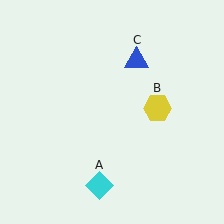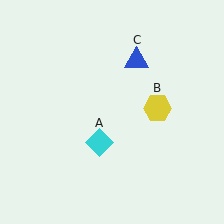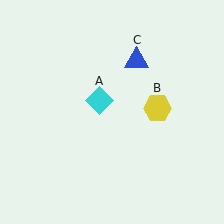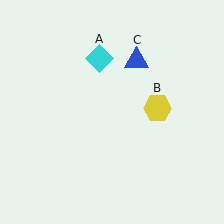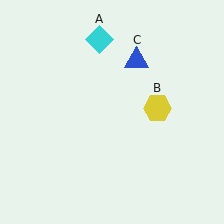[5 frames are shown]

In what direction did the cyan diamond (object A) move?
The cyan diamond (object A) moved up.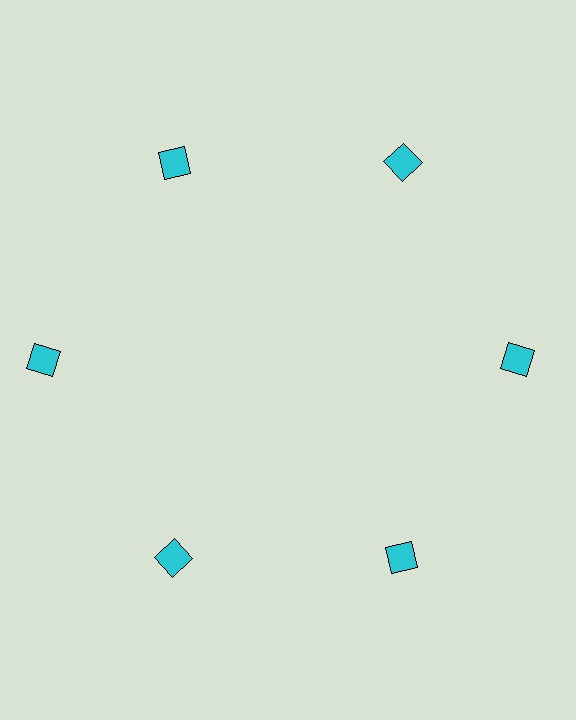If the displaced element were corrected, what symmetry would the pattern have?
It would have 6-fold rotational symmetry — the pattern would map onto itself every 60 degrees.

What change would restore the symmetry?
The symmetry would be restored by moving it inward, back onto the ring so that all 6 squares sit at equal angles and equal distance from the center.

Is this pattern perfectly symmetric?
No. The 6 cyan squares are arranged in a ring, but one element near the 9 o'clock position is pushed outward from the center, breaking the 6-fold rotational symmetry.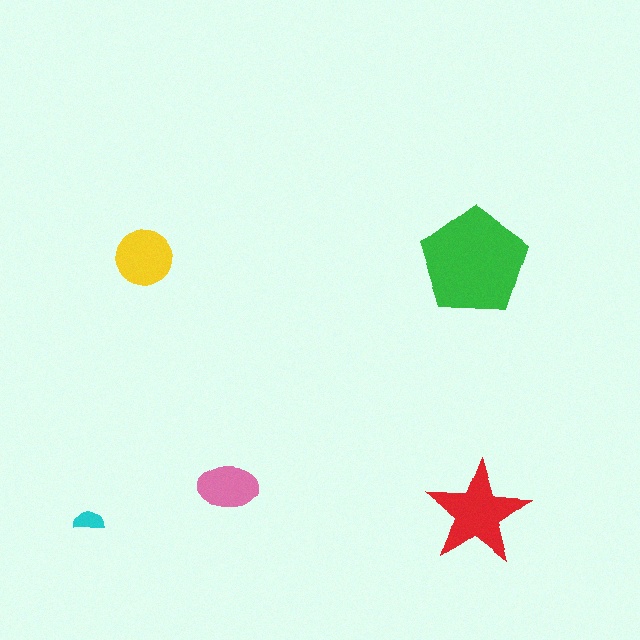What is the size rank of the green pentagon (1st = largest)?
1st.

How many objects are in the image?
There are 5 objects in the image.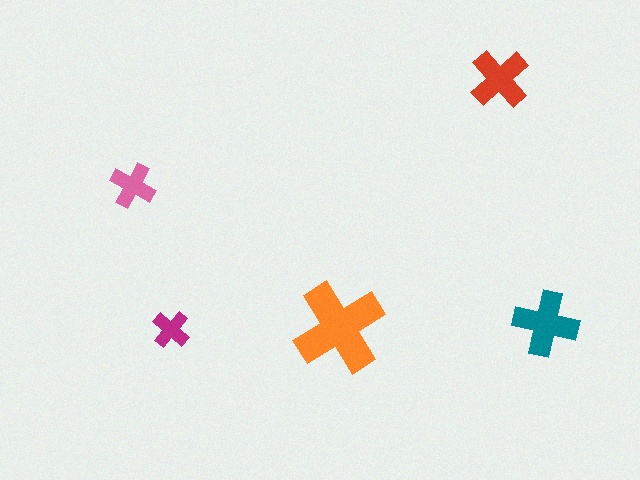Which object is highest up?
The red cross is topmost.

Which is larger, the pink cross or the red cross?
The red one.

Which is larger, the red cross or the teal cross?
The teal one.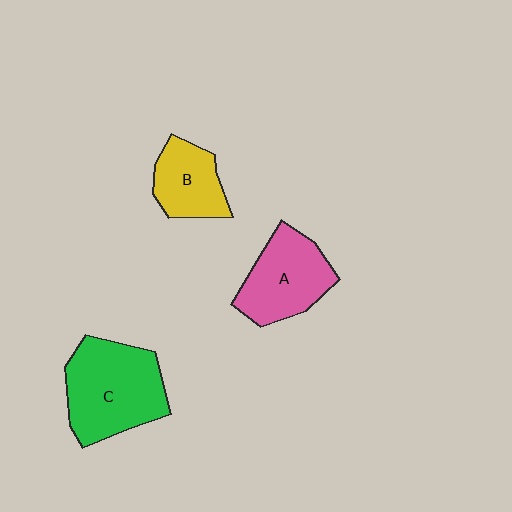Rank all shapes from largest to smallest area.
From largest to smallest: C (green), A (pink), B (yellow).